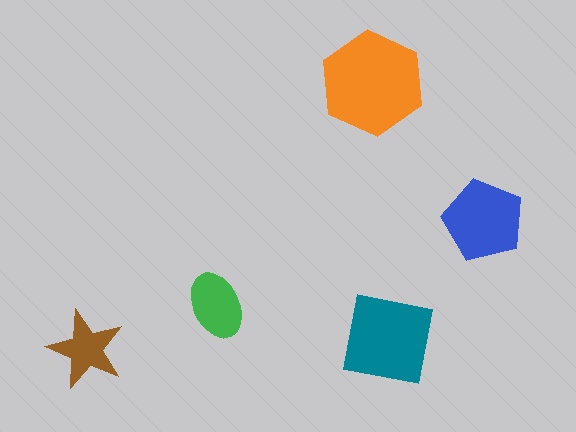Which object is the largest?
The orange hexagon.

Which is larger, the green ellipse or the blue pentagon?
The blue pentagon.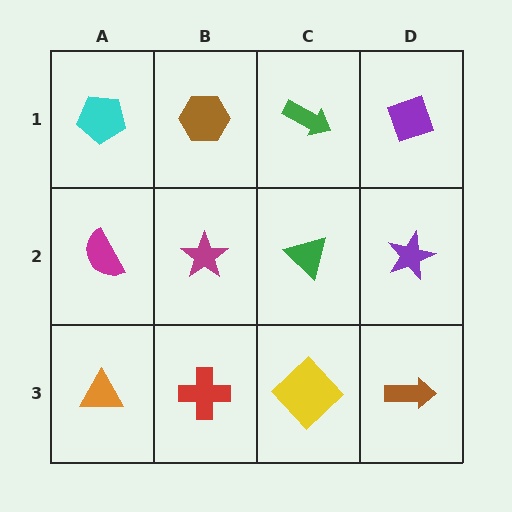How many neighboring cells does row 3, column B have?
3.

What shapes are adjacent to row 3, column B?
A magenta star (row 2, column B), an orange triangle (row 3, column A), a yellow diamond (row 3, column C).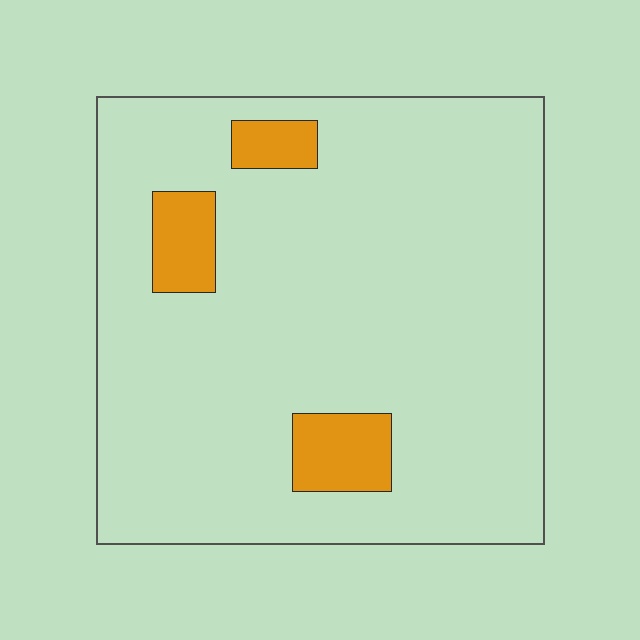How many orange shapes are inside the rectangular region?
3.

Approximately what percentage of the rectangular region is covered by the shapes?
Approximately 10%.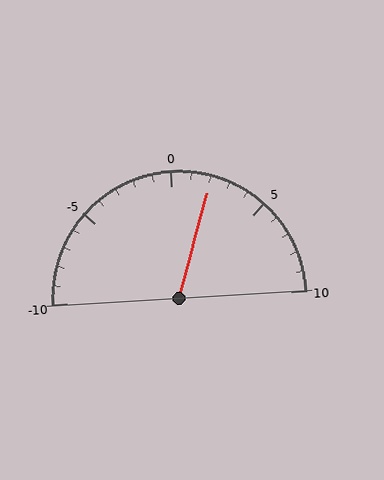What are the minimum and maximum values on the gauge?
The gauge ranges from -10 to 10.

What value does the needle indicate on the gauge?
The needle indicates approximately 2.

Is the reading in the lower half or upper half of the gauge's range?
The reading is in the upper half of the range (-10 to 10).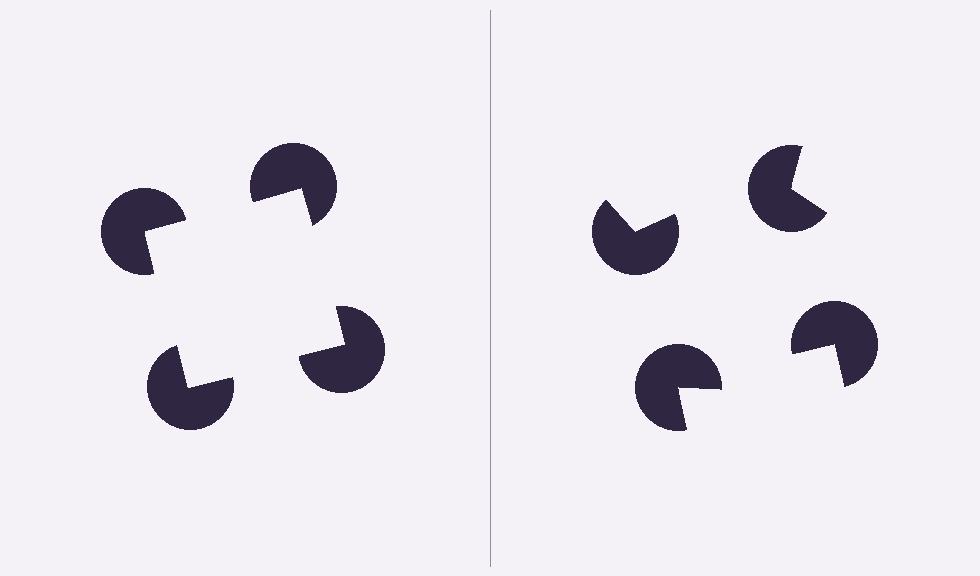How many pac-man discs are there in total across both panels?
8 — 4 on each side.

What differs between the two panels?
The pac-man discs are positioned identically on both sides; only the wedge orientations differ. On the left they align to a square; on the right they are misaligned.